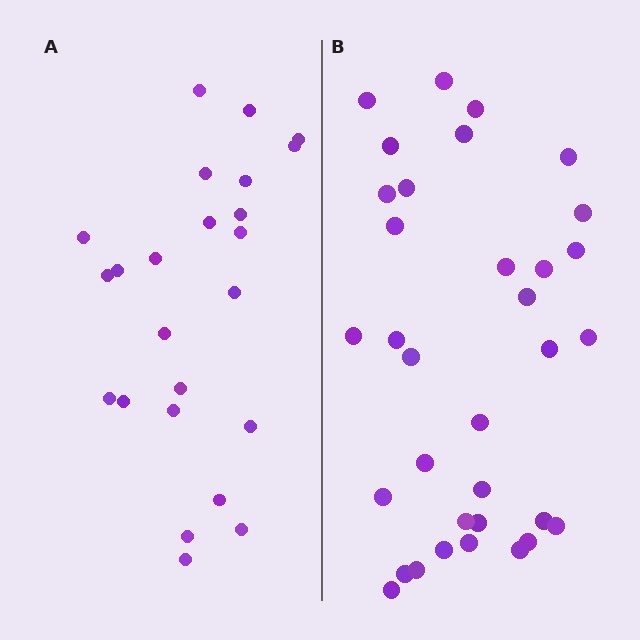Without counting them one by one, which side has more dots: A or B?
Region B (the right region) has more dots.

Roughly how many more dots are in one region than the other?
Region B has roughly 10 or so more dots than region A.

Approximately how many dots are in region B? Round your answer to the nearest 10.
About 30 dots. (The exact count is 34, which rounds to 30.)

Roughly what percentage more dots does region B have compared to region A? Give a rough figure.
About 40% more.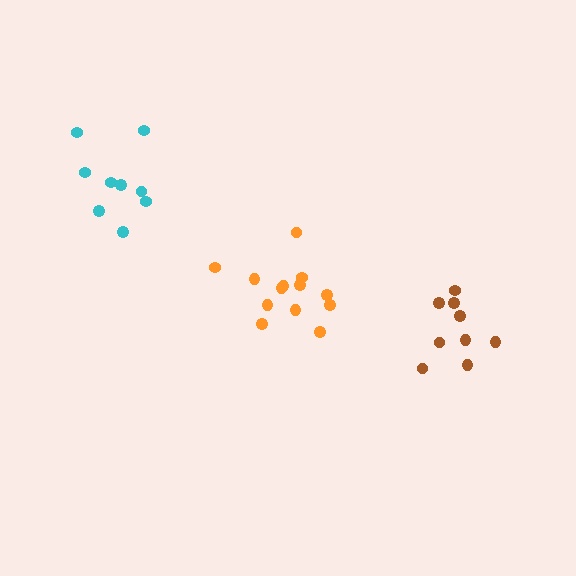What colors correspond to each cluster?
The clusters are colored: cyan, orange, brown.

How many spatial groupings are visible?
There are 3 spatial groupings.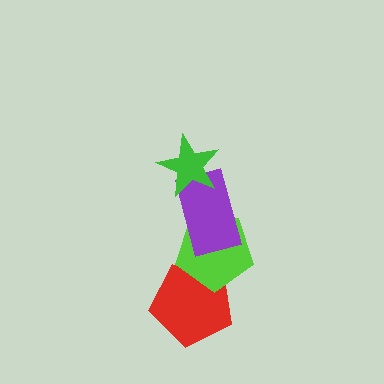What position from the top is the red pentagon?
The red pentagon is 4th from the top.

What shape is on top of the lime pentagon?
The purple rectangle is on top of the lime pentagon.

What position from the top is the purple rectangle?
The purple rectangle is 2nd from the top.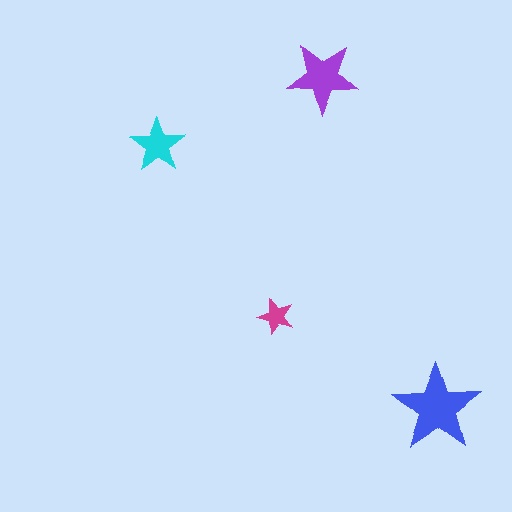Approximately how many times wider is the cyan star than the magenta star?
About 1.5 times wider.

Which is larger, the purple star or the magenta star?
The purple one.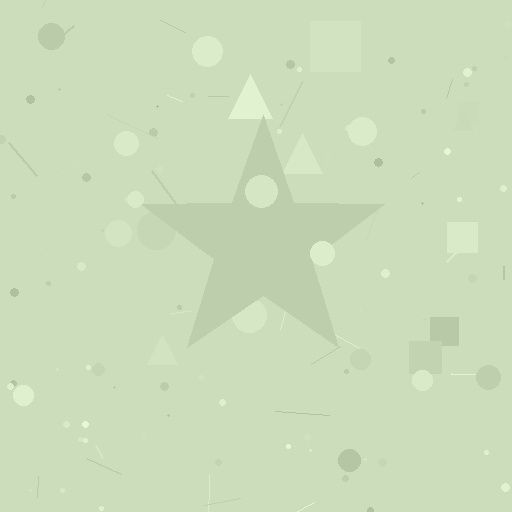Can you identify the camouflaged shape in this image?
The camouflaged shape is a star.